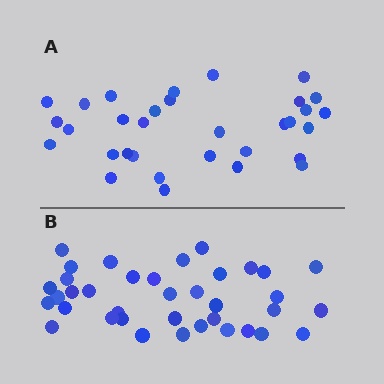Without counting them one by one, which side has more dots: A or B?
Region B (the bottom region) has more dots.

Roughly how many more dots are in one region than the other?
Region B has about 5 more dots than region A.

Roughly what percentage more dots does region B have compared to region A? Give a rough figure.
About 15% more.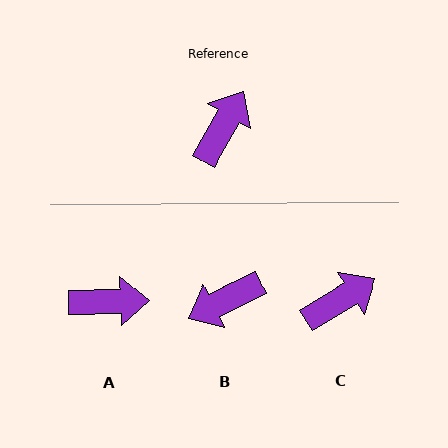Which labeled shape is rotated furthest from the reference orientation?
B, about 146 degrees away.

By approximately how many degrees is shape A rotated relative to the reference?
Approximately 59 degrees clockwise.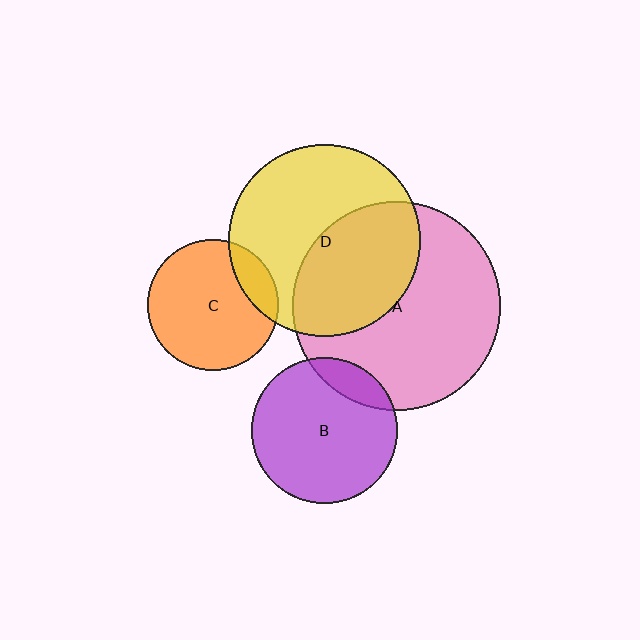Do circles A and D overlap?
Yes.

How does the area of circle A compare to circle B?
Approximately 2.0 times.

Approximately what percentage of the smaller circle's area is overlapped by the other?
Approximately 45%.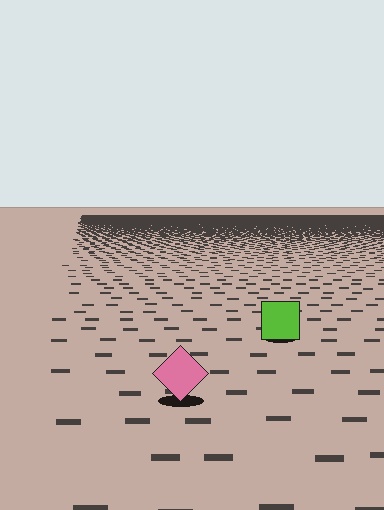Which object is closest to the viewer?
The pink diamond is closest. The texture marks near it are larger and more spread out.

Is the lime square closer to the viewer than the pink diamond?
No. The pink diamond is closer — you can tell from the texture gradient: the ground texture is coarser near it.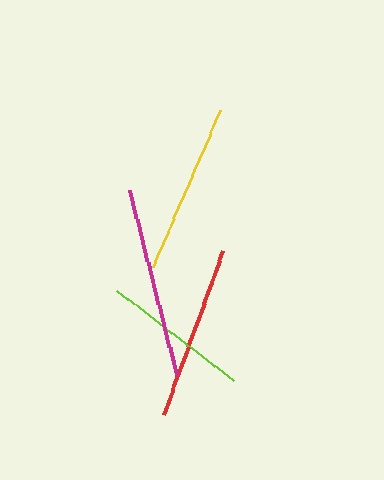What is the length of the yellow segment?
The yellow segment is approximately 171 pixels long.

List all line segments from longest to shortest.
From longest to shortest: magenta, red, yellow, lime.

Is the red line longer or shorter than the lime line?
The red line is longer than the lime line.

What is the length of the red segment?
The red segment is approximately 174 pixels long.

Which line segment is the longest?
The magenta line is the longest at approximately 191 pixels.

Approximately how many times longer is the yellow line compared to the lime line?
The yellow line is approximately 1.2 times the length of the lime line.